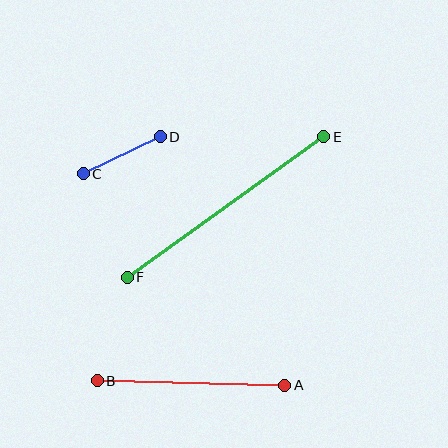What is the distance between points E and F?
The distance is approximately 242 pixels.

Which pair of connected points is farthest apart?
Points E and F are farthest apart.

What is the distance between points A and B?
The distance is approximately 187 pixels.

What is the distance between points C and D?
The distance is approximately 85 pixels.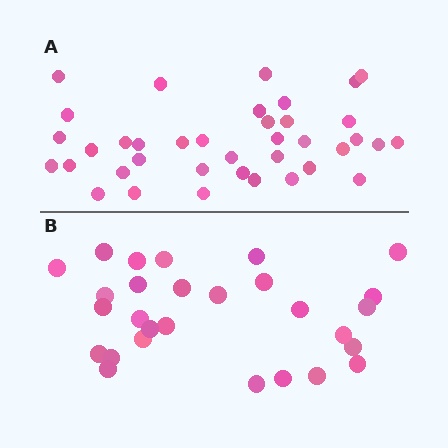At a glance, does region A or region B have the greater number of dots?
Region A (the top region) has more dots.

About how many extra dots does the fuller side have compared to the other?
Region A has roughly 10 or so more dots than region B.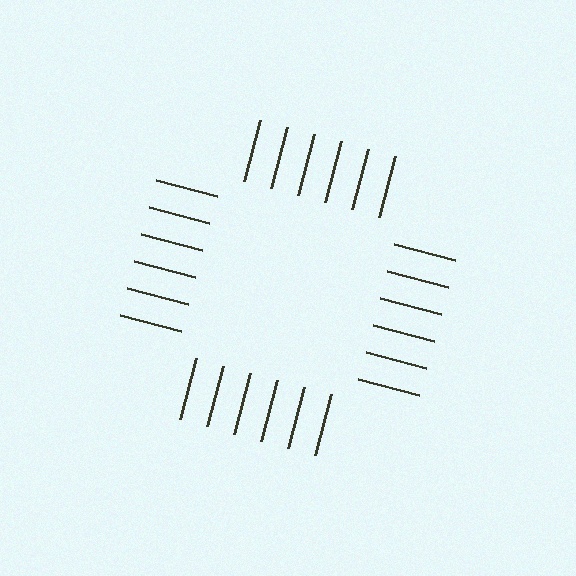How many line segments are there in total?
24 — 6 along each of the 4 edges.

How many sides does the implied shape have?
4 sides — the line-ends trace a square.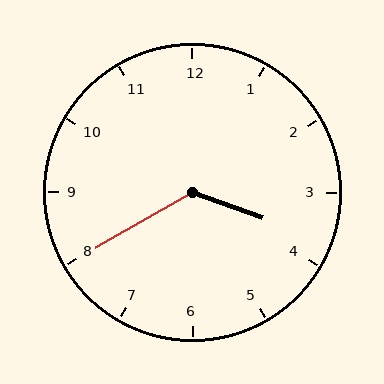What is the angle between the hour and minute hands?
Approximately 130 degrees.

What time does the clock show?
3:40.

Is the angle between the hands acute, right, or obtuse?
It is obtuse.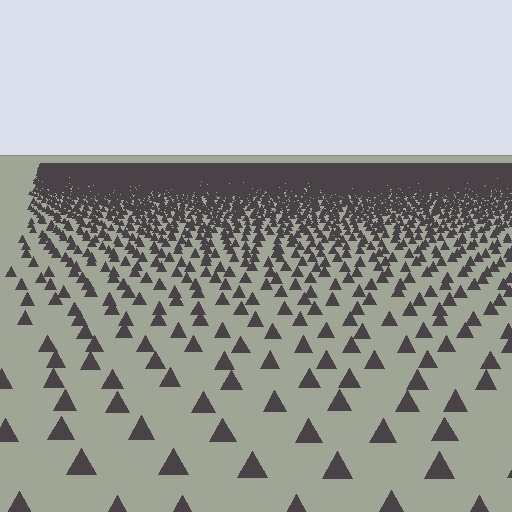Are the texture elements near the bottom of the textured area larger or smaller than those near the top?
Larger. Near the bottom, elements are closer to the viewer and appear at a bigger on-screen size.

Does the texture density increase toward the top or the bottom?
Density increases toward the top.